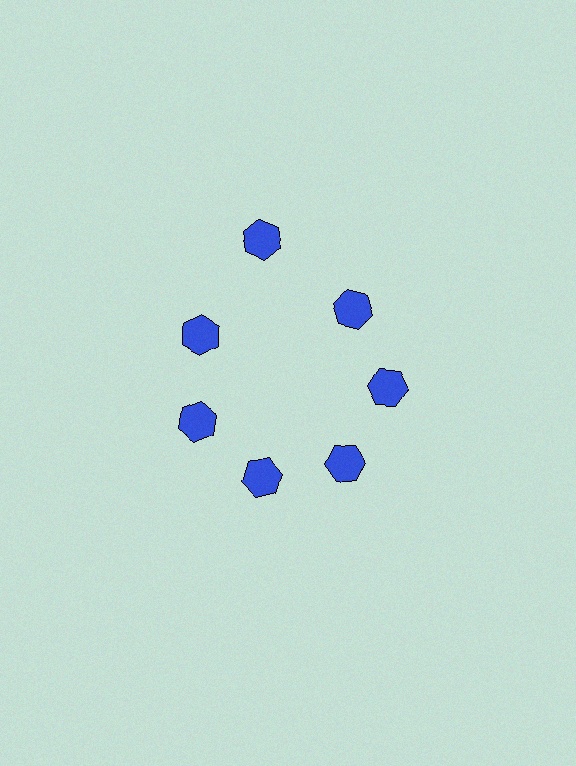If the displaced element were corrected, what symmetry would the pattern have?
It would have 7-fold rotational symmetry — the pattern would map onto itself every 51 degrees.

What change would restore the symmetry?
The symmetry would be restored by moving it inward, back onto the ring so that all 7 hexagons sit at equal angles and equal distance from the center.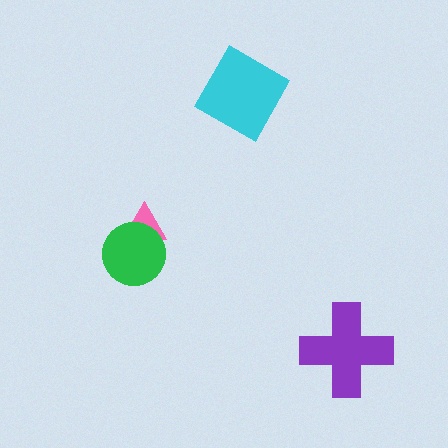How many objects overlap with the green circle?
1 object overlaps with the green circle.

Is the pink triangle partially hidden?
Yes, it is partially covered by another shape.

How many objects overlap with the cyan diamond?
0 objects overlap with the cyan diamond.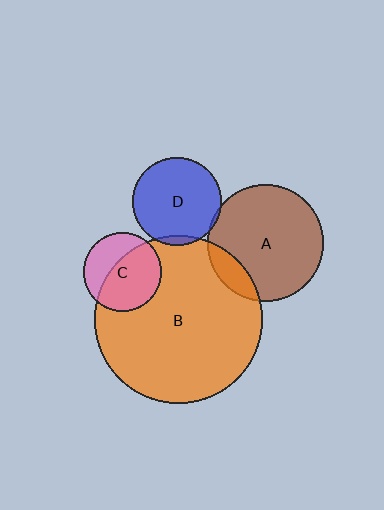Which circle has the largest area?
Circle B (orange).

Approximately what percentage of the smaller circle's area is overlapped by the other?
Approximately 5%.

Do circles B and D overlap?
Yes.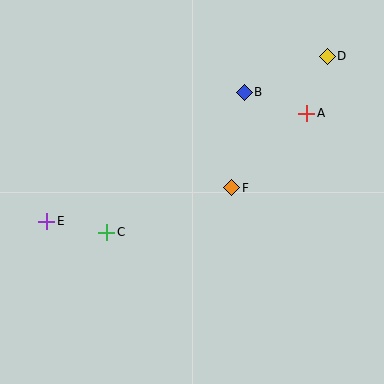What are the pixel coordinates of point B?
Point B is at (244, 92).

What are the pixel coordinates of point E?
Point E is at (47, 221).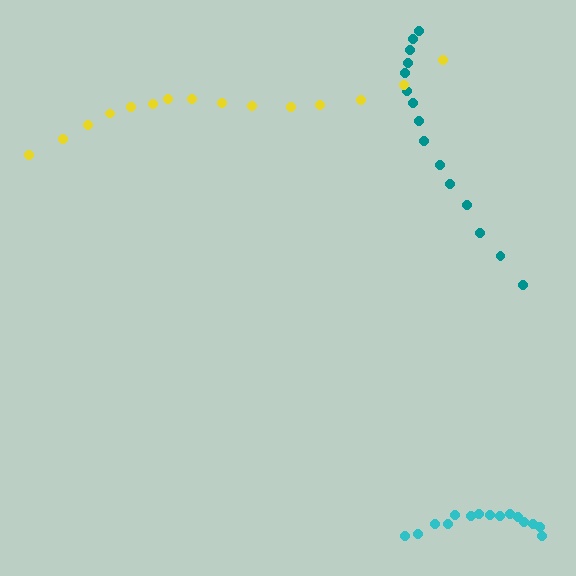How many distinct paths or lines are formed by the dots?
There are 3 distinct paths.